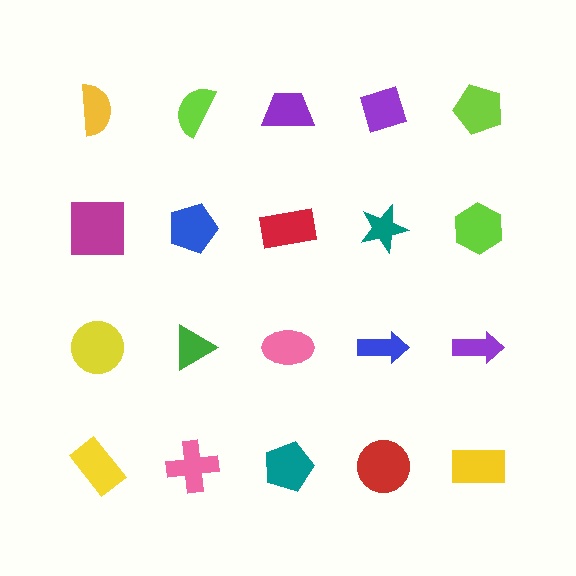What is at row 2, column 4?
A teal star.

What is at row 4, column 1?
A yellow rectangle.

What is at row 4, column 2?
A pink cross.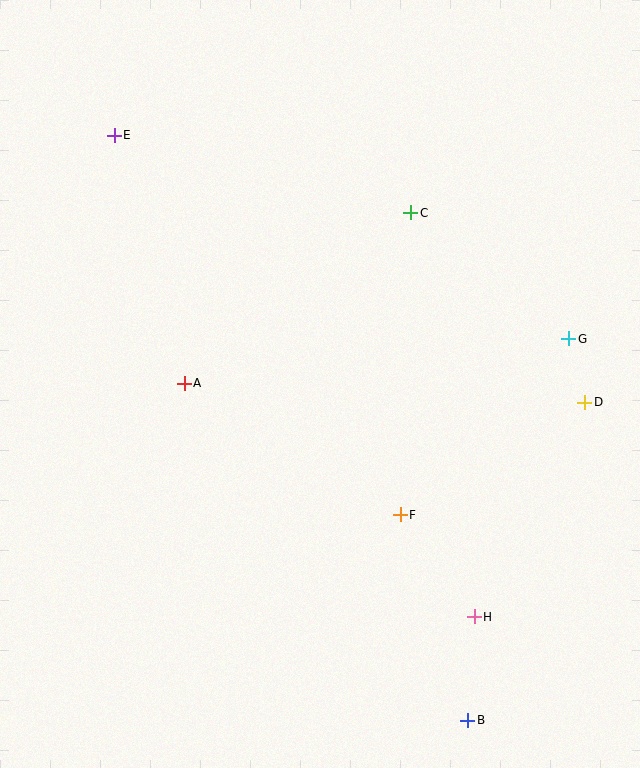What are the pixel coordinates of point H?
Point H is at (474, 617).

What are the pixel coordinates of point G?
Point G is at (569, 339).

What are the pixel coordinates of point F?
Point F is at (400, 515).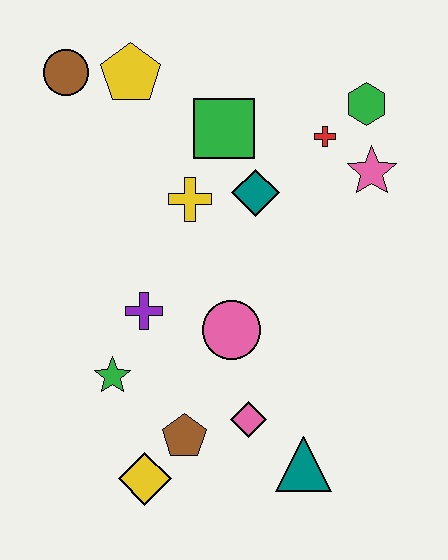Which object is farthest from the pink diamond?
The brown circle is farthest from the pink diamond.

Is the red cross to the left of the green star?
No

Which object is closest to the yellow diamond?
The brown pentagon is closest to the yellow diamond.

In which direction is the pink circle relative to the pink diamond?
The pink circle is above the pink diamond.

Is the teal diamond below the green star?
No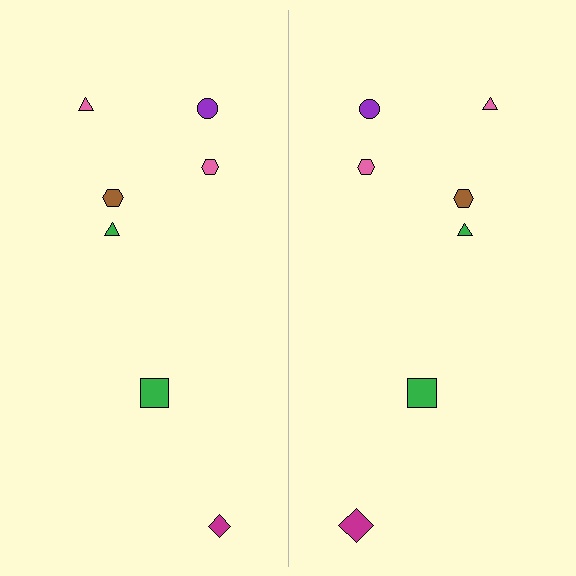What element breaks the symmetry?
The magenta diamond on the right side has a different size than its mirror counterpart.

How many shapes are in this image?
There are 14 shapes in this image.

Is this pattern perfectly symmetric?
No, the pattern is not perfectly symmetric. The magenta diamond on the right side has a different size than its mirror counterpart.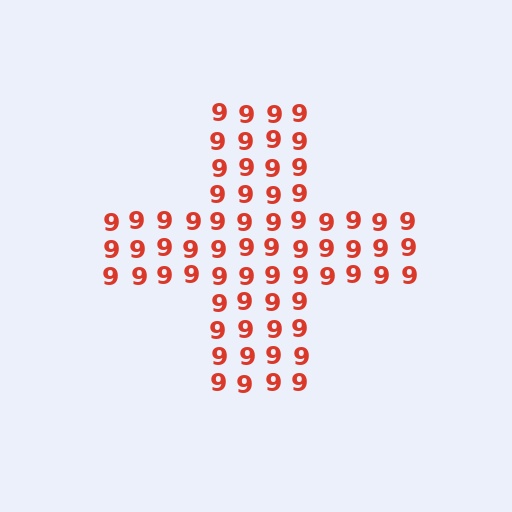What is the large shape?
The large shape is a cross.